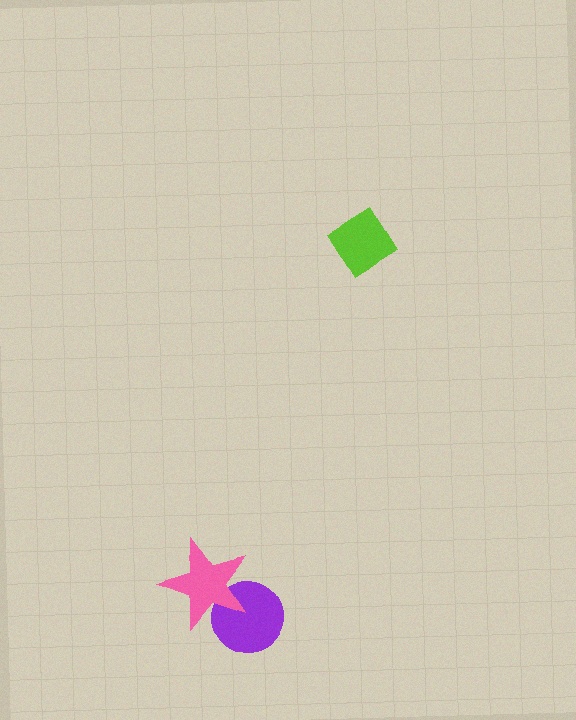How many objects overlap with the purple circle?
1 object overlaps with the purple circle.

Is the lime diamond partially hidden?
No, no other shape covers it.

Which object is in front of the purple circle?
The pink star is in front of the purple circle.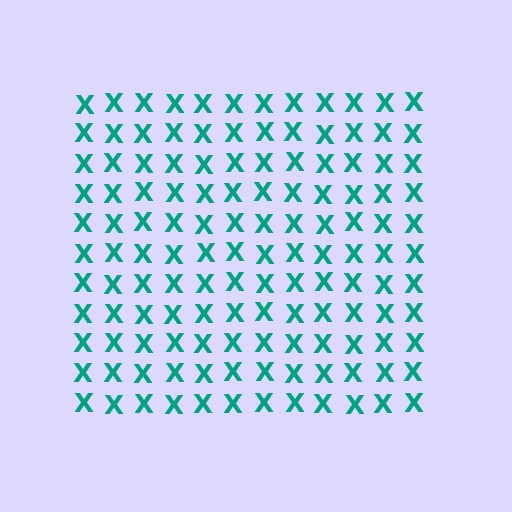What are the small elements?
The small elements are letter X's.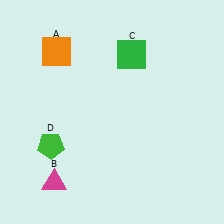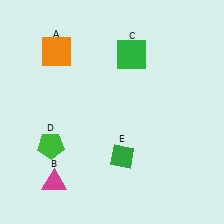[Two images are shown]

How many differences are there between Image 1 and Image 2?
There is 1 difference between the two images.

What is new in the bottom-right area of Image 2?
A green diamond (E) was added in the bottom-right area of Image 2.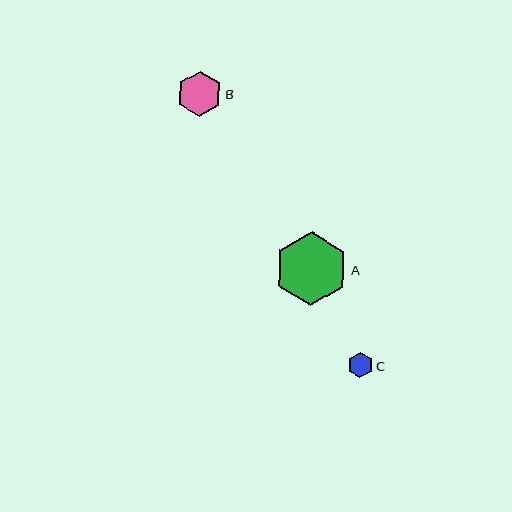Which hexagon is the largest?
Hexagon A is the largest with a size of approximately 74 pixels.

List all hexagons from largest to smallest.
From largest to smallest: A, B, C.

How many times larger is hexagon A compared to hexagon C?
Hexagon A is approximately 2.9 times the size of hexagon C.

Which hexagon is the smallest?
Hexagon C is the smallest with a size of approximately 25 pixels.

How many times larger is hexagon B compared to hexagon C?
Hexagon B is approximately 1.8 times the size of hexagon C.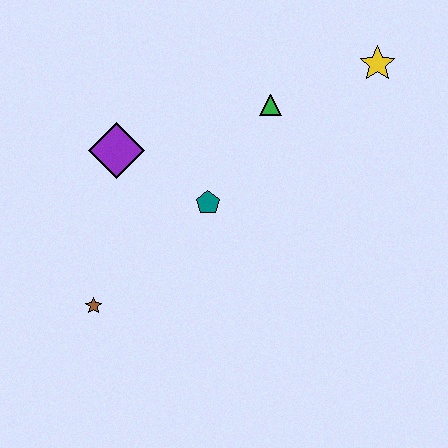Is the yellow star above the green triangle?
Yes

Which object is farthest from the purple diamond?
The yellow star is farthest from the purple diamond.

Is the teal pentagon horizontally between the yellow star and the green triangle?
No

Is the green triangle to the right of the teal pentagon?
Yes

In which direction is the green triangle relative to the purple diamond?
The green triangle is to the right of the purple diamond.